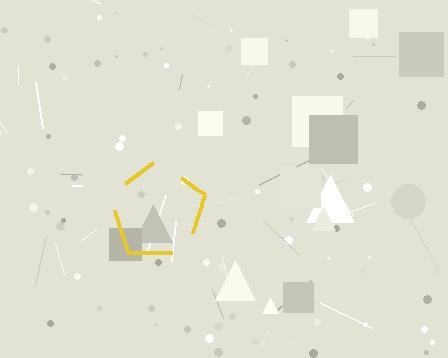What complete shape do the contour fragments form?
The contour fragments form a pentagon.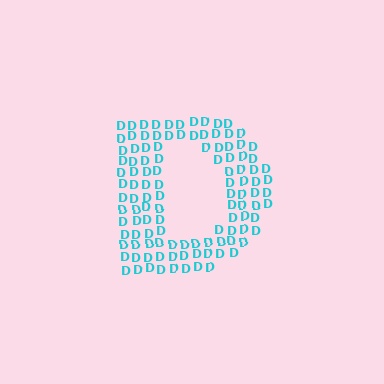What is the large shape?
The large shape is the letter D.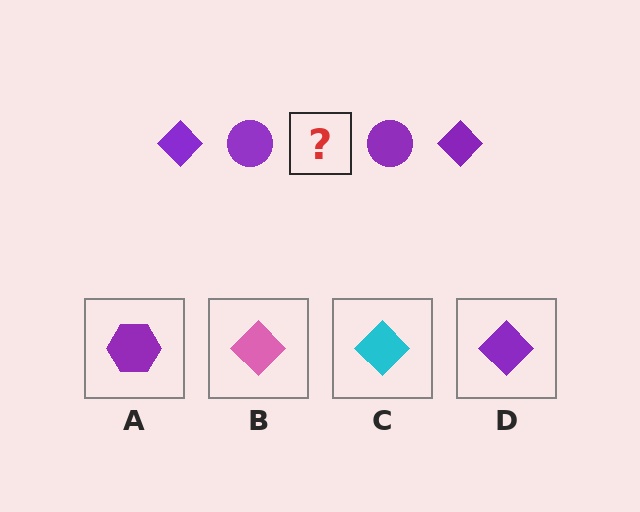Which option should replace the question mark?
Option D.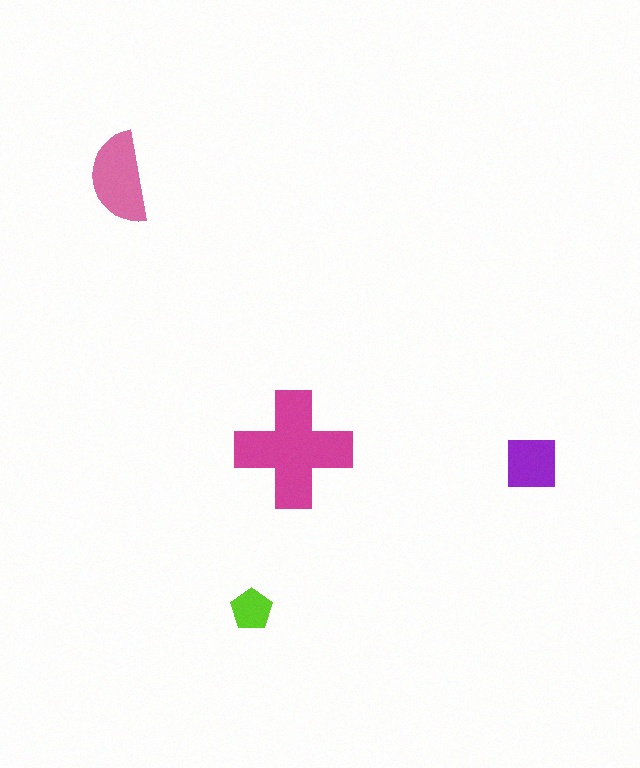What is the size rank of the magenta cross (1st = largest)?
1st.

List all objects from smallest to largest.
The lime pentagon, the purple square, the pink semicircle, the magenta cross.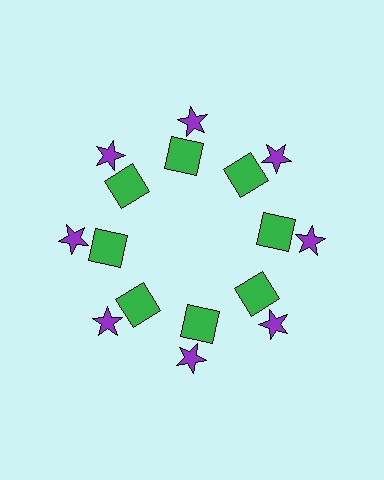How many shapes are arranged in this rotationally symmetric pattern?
There are 16 shapes, arranged in 8 groups of 2.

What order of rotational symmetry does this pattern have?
This pattern has 8-fold rotational symmetry.